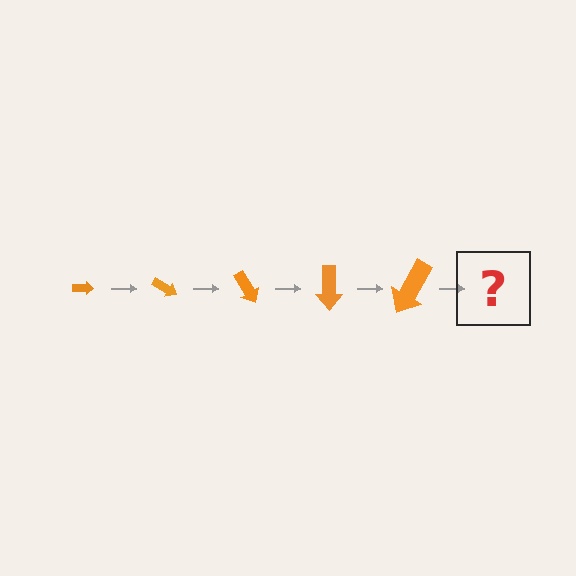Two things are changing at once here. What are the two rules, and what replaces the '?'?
The two rules are that the arrow grows larger each step and it rotates 30 degrees each step. The '?' should be an arrow, larger than the previous one and rotated 150 degrees from the start.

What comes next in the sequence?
The next element should be an arrow, larger than the previous one and rotated 150 degrees from the start.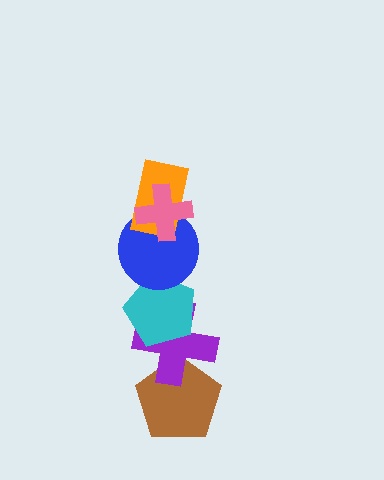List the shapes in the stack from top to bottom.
From top to bottom: the pink cross, the orange rectangle, the blue circle, the cyan pentagon, the purple cross, the brown pentagon.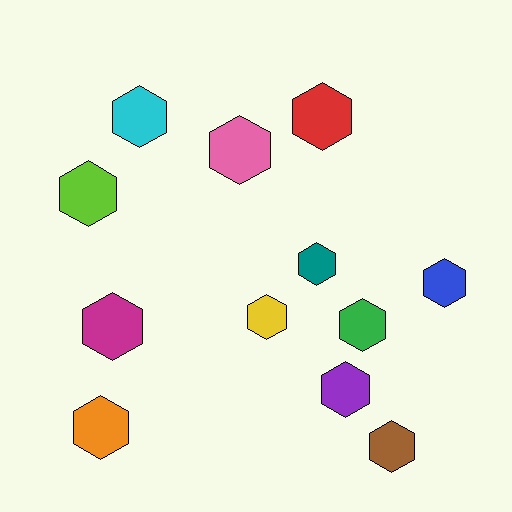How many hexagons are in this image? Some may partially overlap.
There are 12 hexagons.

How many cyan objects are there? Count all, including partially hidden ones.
There is 1 cyan object.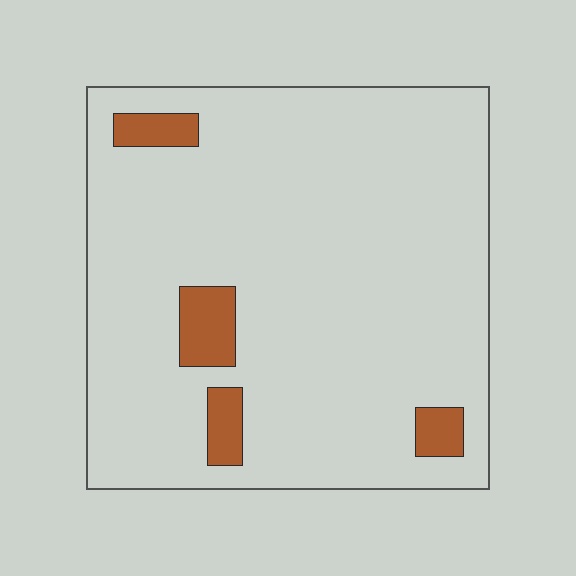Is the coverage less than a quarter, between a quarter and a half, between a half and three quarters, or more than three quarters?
Less than a quarter.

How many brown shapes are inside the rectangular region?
4.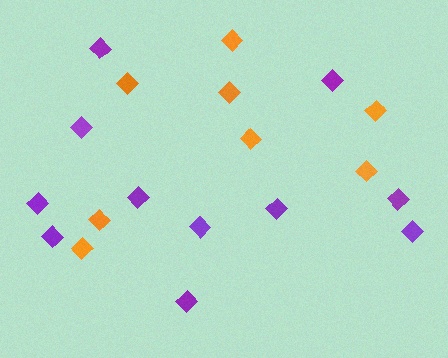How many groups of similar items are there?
There are 2 groups: one group of orange diamonds (8) and one group of purple diamonds (11).